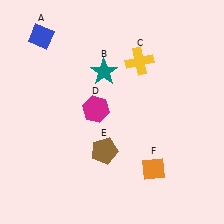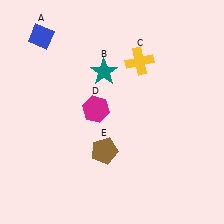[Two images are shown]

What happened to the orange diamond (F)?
The orange diamond (F) was removed in Image 2. It was in the bottom-right area of Image 1.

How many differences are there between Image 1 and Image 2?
There is 1 difference between the two images.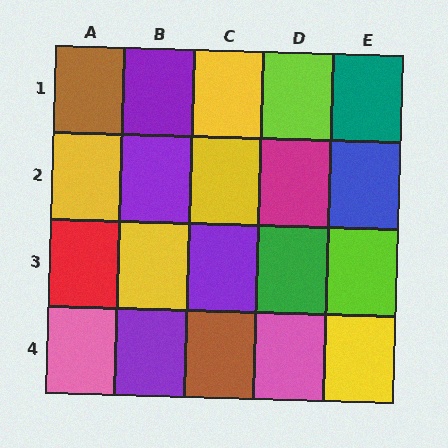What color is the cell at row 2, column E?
Blue.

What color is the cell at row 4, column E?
Yellow.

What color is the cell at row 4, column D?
Pink.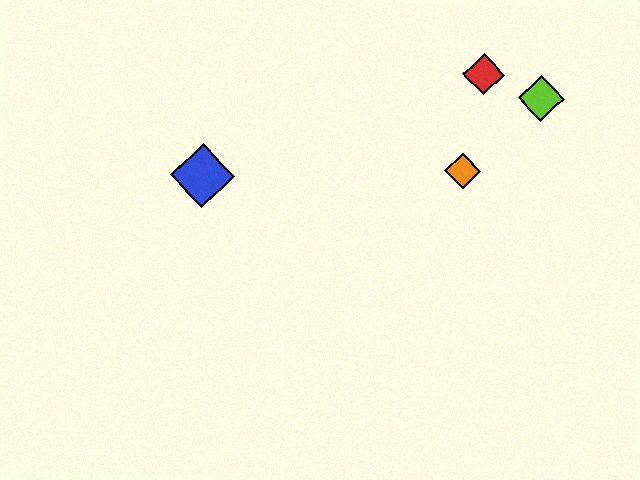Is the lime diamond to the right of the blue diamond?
Yes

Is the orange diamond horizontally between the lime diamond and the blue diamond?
Yes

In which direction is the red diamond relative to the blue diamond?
The red diamond is to the right of the blue diamond.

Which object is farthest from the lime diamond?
The blue diamond is farthest from the lime diamond.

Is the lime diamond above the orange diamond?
Yes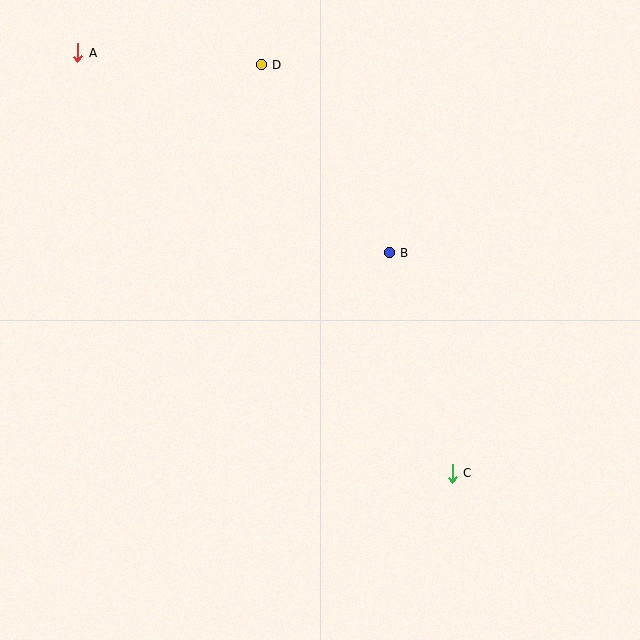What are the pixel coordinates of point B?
Point B is at (389, 253).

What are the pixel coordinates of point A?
Point A is at (78, 53).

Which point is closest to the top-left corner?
Point A is closest to the top-left corner.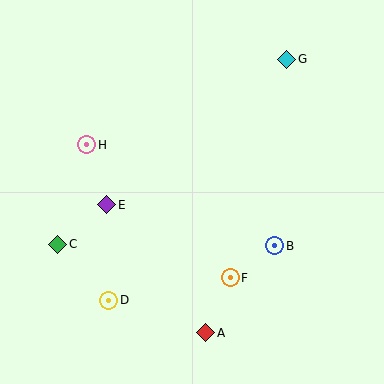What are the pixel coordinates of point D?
Point D is at (109, 300).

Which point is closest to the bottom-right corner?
Point B is closest to the bottom-right corner.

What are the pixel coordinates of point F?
Point F is at (230, 278).